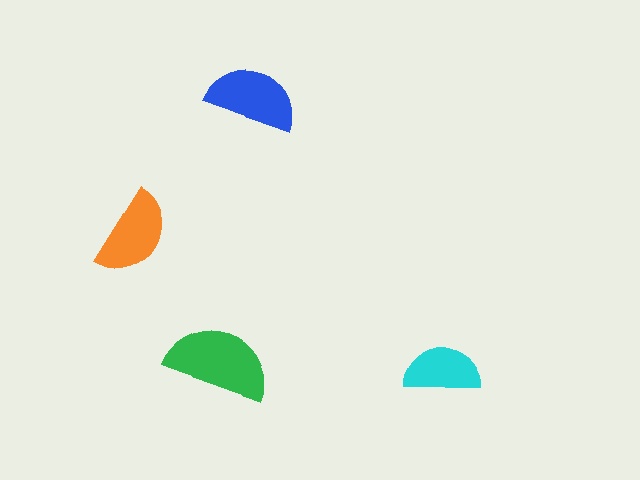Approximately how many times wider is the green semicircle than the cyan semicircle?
About 1.5 times wider.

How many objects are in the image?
There are 4 objects in the image.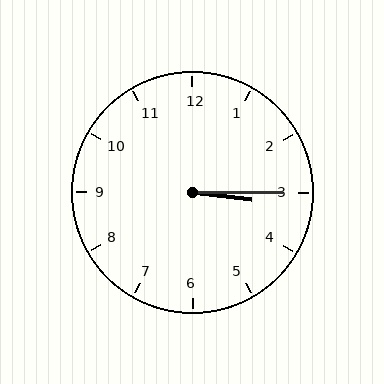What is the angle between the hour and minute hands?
Approximately 8 degrees.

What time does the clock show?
3:15.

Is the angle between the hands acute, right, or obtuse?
It is acute.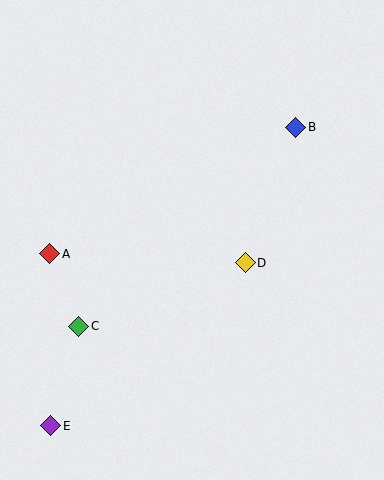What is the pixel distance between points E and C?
The distance between E and C is 104 pixels.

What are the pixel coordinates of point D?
Point D is at (245, 263).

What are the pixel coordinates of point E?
Point E is at (51, 426).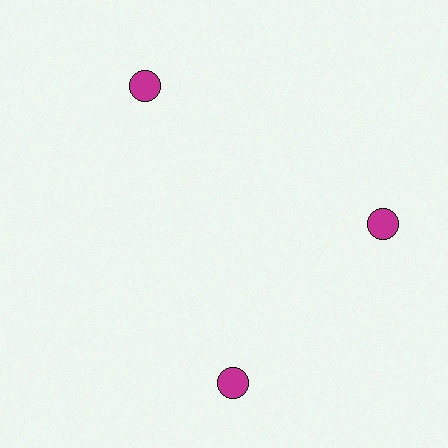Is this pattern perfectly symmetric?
No. The 3 magenta circles are arranged in a ring, but one element near the 7 o'clock position is rotated out of alignment along the ring, breaking the 3-fold rotational symmetry.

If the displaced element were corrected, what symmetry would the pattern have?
It would have 3-fold rotational symmetry — the pattern would map onto itself every 120 degrees.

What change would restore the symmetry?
The symmetry would be restored by rotating it back into even spacing with its neighbors so that all 3 circles sit at equal angles and equal distance from the center.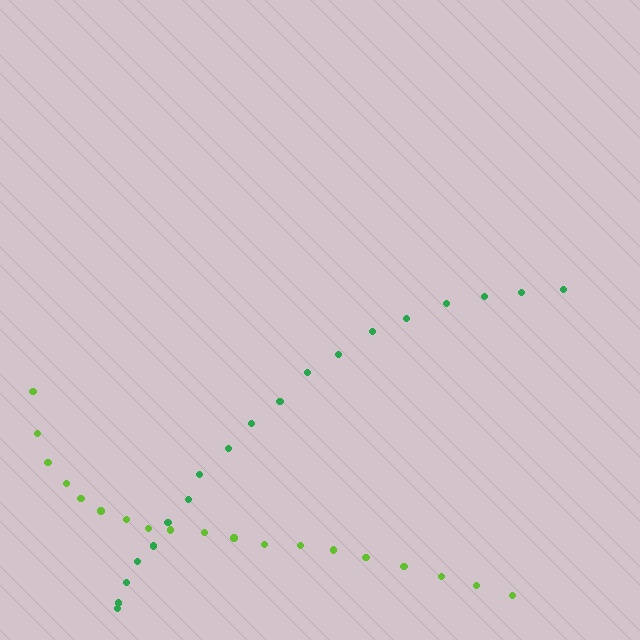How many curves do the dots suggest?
There are 2 distinct paths.